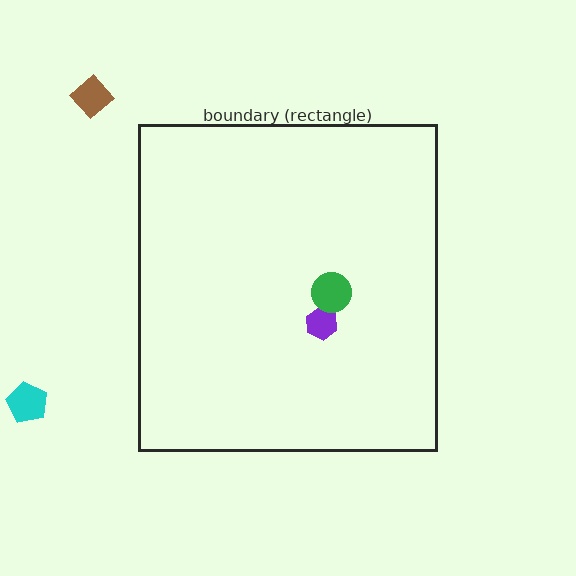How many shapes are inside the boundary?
2 inside, 2 outside.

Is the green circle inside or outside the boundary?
Inside.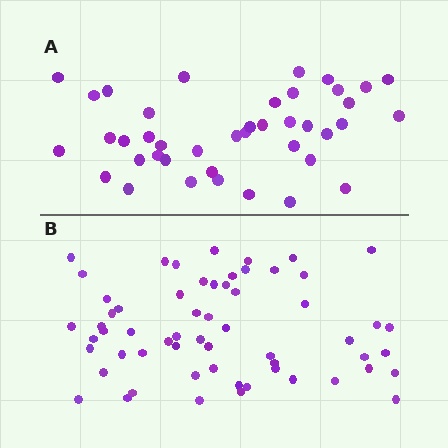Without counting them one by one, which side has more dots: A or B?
Region B (the bottom region) has more dots.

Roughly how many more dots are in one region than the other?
Region B has approximately 20 more dots than region A.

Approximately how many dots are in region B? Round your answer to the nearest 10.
About 60 dots.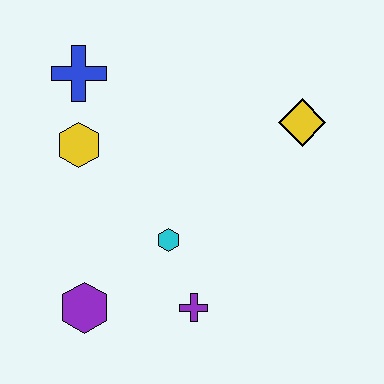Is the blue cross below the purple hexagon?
No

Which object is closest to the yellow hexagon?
The blue cross is closest to the yellow hexagon.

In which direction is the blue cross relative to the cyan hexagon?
The blue cross is above the cyan hexagon.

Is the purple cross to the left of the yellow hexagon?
No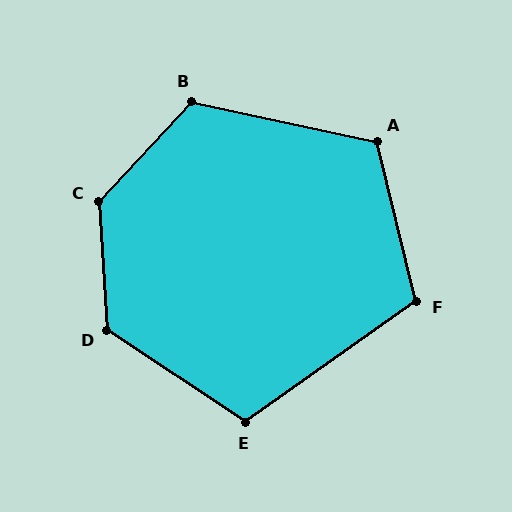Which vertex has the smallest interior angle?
E, at approximately 111 degrees.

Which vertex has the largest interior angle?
C, at approximately 133 degrees.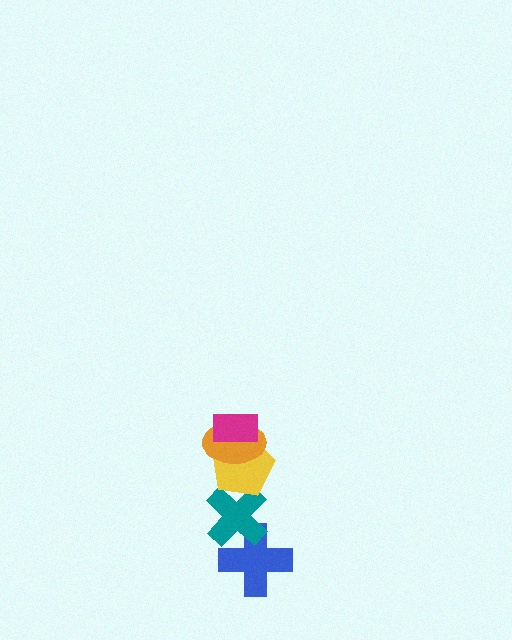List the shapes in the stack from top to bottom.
From top to bottom: the magenta rectangle, the orange ellipse, the yellow pentagon, the teal cross, the blue cross.